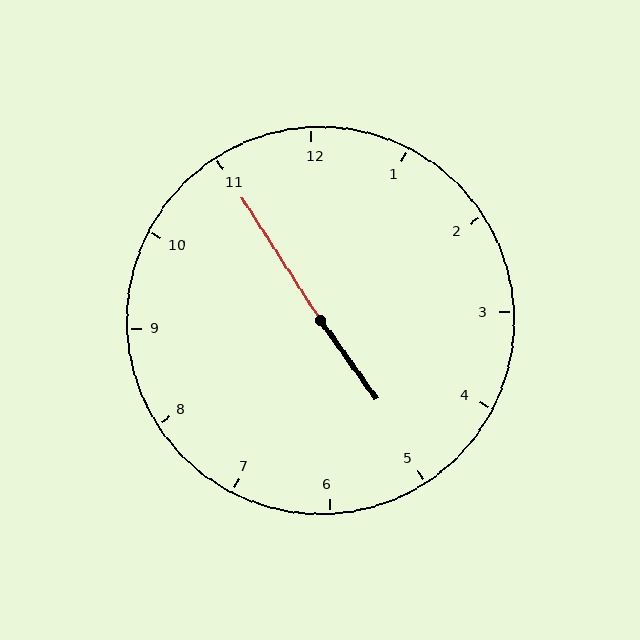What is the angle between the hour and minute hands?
Approximately 178 degrees.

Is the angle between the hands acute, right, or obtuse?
It is obtuse.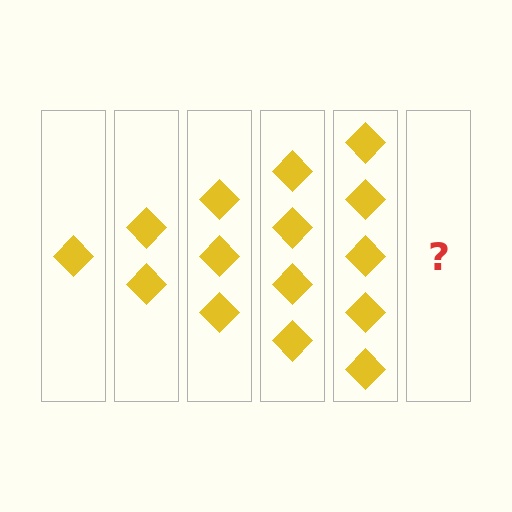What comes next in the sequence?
The next element should be 6 diamonds.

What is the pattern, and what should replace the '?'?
The pattern is that each step adds one more diamond. The '?' should be 6 diamonds.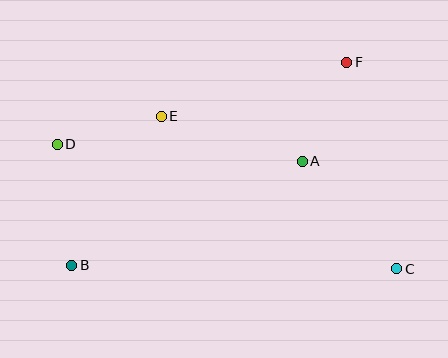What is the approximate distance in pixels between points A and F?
The distance between A and F is approximately 109 pixels.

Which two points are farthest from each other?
Points C and D are farthest from each other.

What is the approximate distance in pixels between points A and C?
The distance between A and C is approximately 144 pixels.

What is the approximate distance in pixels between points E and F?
The distance between E and F is approximately 193 pixels.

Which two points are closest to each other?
Points D and E are closest to each other.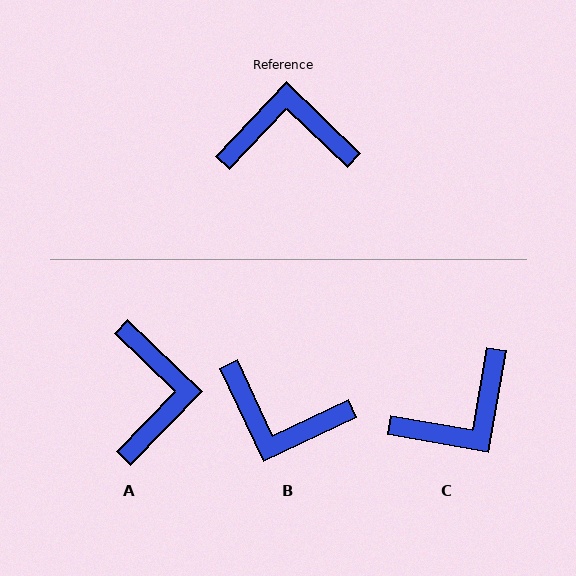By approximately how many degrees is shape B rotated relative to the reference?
Approximately 159 degrees counter-clockwise.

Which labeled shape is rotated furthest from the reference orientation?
B, about 159 degrees away.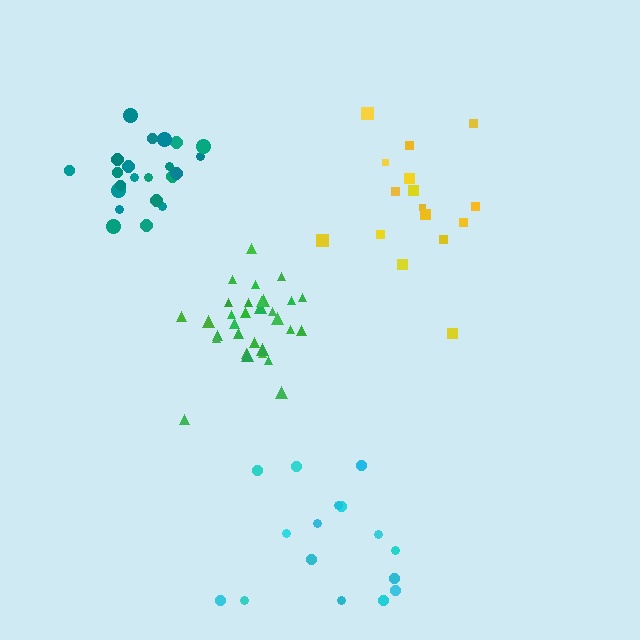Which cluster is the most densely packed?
Green.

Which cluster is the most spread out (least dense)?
Cyan.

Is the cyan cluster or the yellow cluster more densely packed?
Yellow.